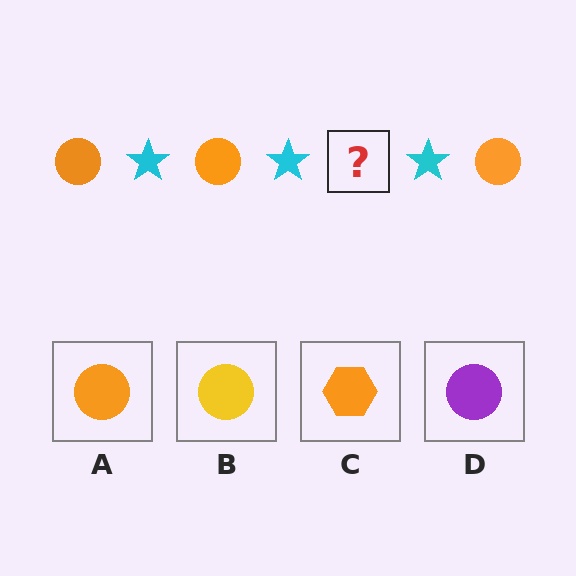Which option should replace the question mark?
Option A.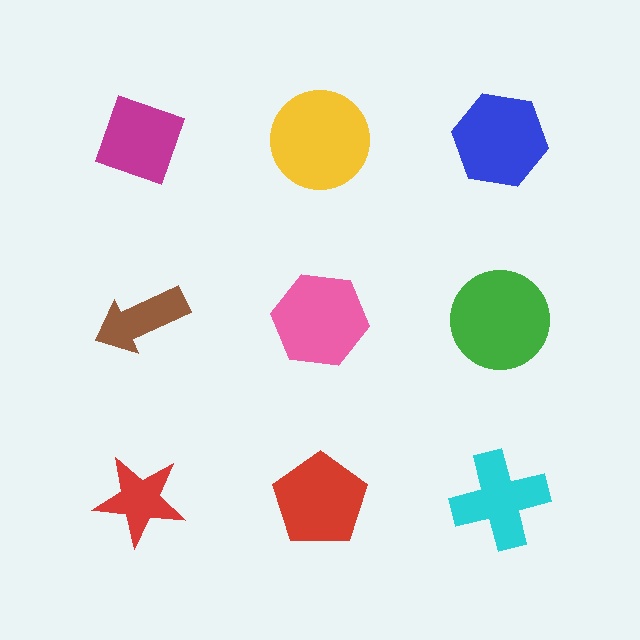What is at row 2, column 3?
A green circle.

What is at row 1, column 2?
A yellow circle.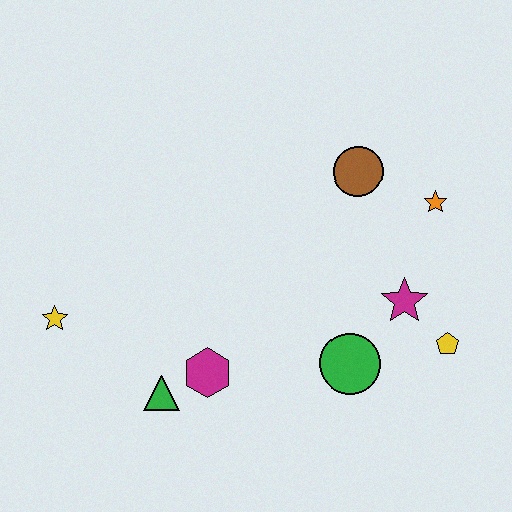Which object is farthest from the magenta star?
The yellow star is farthest from the magenta star.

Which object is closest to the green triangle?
The magenta hexagon is closest to the green triangle.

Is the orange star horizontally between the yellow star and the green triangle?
No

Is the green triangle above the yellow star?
No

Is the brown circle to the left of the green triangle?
No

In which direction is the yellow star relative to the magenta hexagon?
The yellow star is to the left of the magenta hexagon.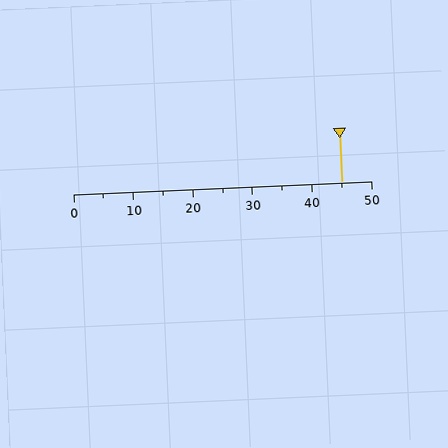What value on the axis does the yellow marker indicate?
The marker indicates approximately 45.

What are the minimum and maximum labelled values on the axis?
The axis runs from 0 to 50.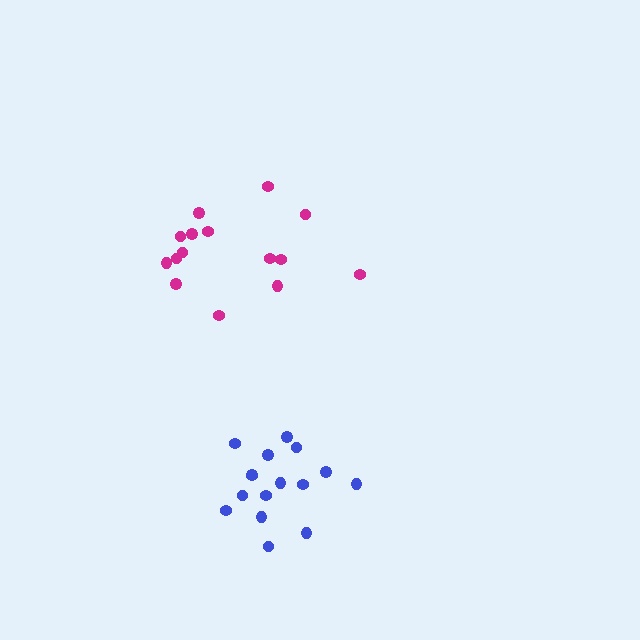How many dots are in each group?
Group 1: 16 dots, Group 2: 15 dots (31 total).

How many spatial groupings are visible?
There are 2 spatial groupings.